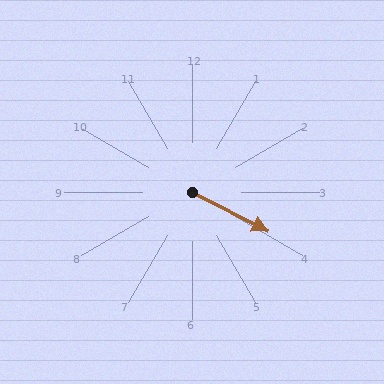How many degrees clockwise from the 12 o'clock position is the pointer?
Approximately 117 degrees.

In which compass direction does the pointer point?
Southeast.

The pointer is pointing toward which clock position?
Roughly 4 o'clock.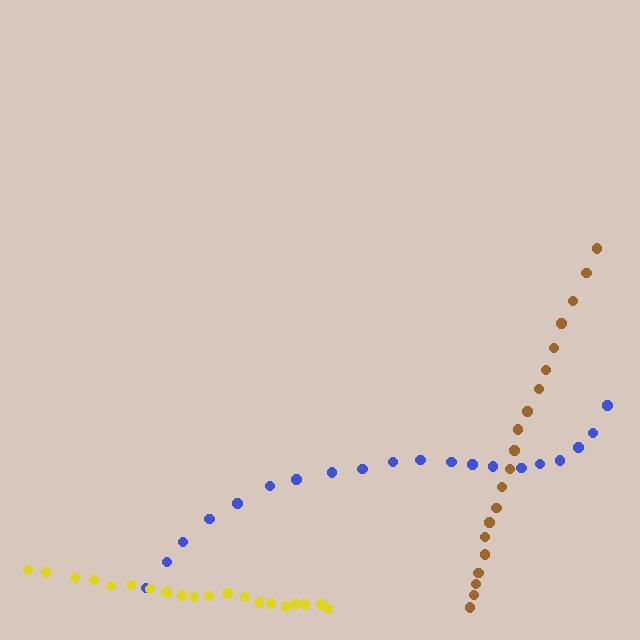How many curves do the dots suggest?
There are 3 distinct paths.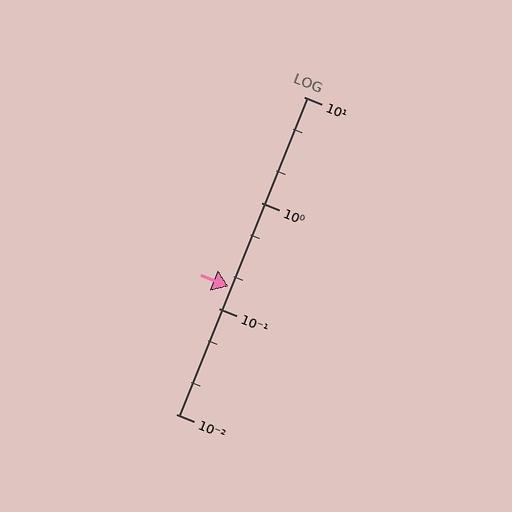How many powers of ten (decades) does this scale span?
The scale spans 3 decades, from 0.01 to 10.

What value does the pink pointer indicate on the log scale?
The pointer indicates approximately 0.16.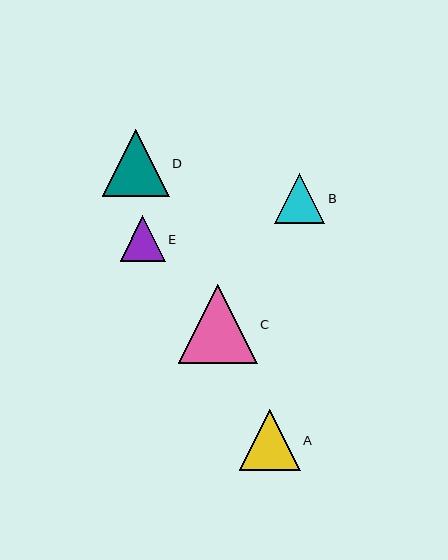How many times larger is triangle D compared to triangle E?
Triangle D is approximately 1.5 times the size of triangle E.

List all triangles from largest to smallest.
From largest to smallest: C, D, A, B, E.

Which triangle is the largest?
Triangle C is the largest with a size of approximately 79 pixels.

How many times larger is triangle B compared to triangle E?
Triangle B is approximately 1.1 times the size of triangle E.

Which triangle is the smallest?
Triangle E is the smallest with a size of approximately 45 pixels.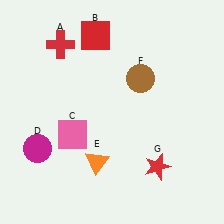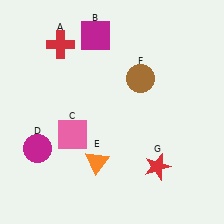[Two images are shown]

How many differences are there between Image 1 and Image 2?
There is 1 difference between the two images.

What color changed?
The square (B) changed from red in Image 1 to magenta in Image 2.